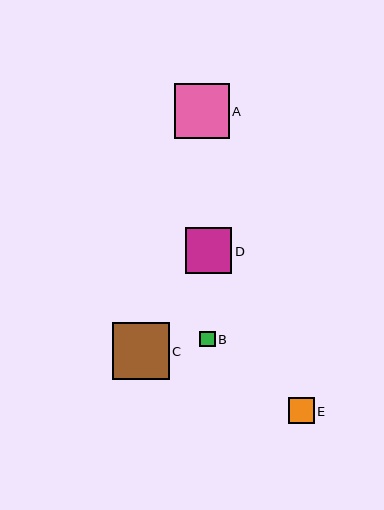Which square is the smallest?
Square B is the smallest with a size of approximately 15 pixels.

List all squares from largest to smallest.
From largest to smallest: C, A, D, E, B.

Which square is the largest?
Square C is the largest with a size of approximately 57 pixels.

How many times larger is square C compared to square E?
Square C is approximately 2.2 times the size of square E.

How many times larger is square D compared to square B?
Square D is approximately 3.1 times the size of square B.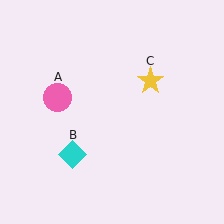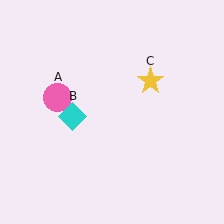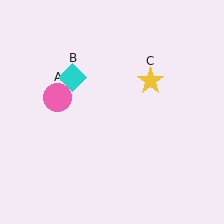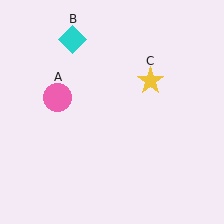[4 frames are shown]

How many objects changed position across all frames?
1 object changed position: cyan diamond (object B).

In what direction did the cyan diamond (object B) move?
The cyan diamond (object B) moved up.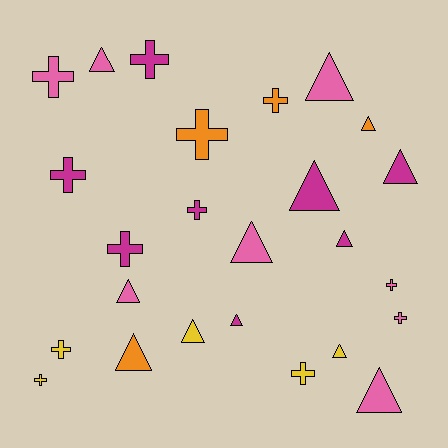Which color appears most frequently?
Pink, with 8 objects.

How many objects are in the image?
There are 25 objects.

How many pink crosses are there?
There are 3 pink crosses.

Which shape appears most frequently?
Triangle, with 13 objects.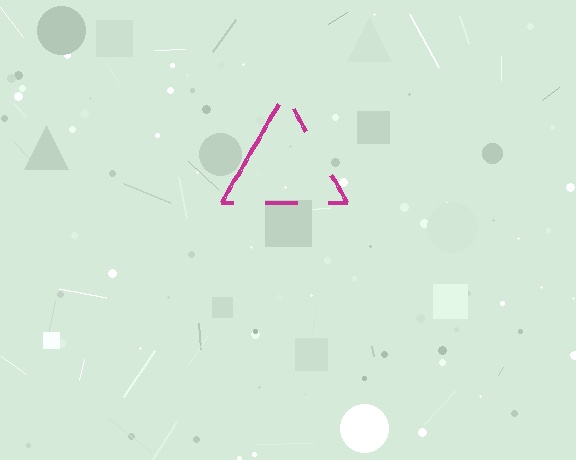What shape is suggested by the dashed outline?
The dashed outline suggests a triangle.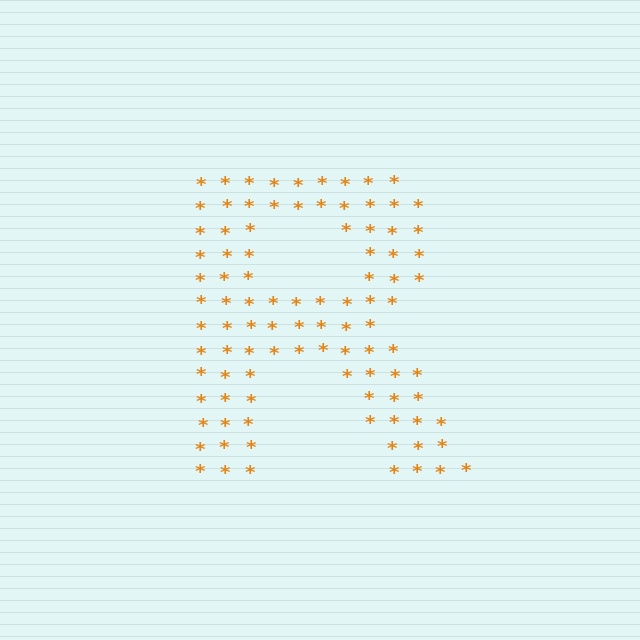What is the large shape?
The large shape is the letter R.